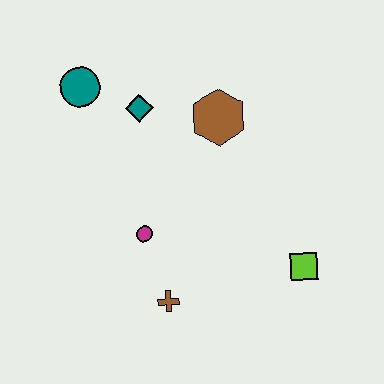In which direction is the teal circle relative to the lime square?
The teal circle is to the left of the lime square.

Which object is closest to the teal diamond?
The teal circle is closest to the teal diamond.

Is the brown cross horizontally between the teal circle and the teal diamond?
No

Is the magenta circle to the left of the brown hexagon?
Yes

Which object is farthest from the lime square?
The teal circle is farthest from the lime square.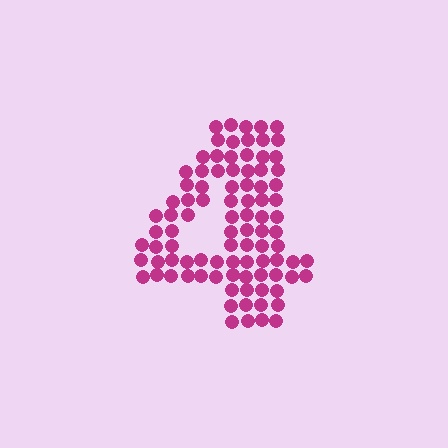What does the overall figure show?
The overall figure shows the digit 4.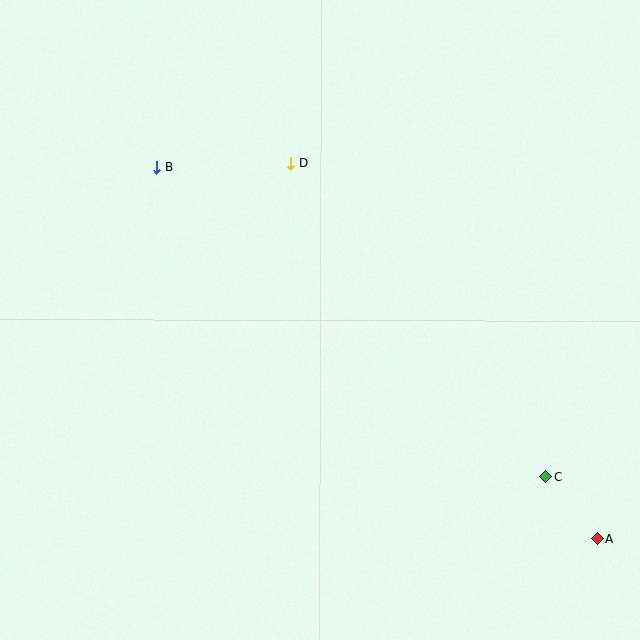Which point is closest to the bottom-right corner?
Point A is closest to the bottom-right corner.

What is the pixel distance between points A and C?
The distance between A and C is 82 pixels.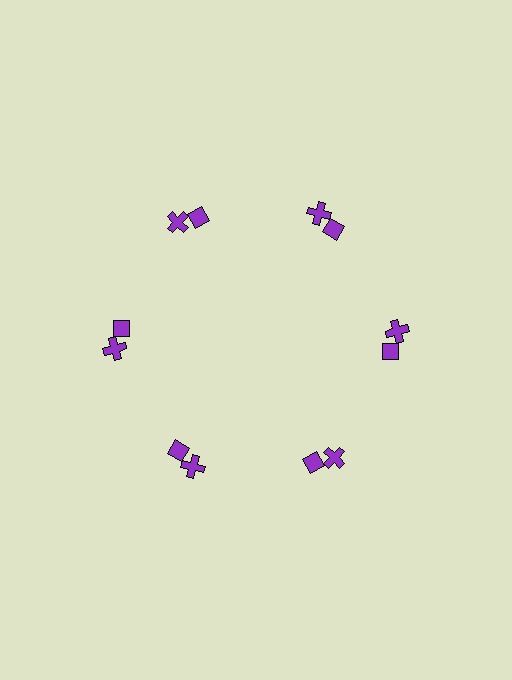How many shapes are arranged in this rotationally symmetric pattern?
There are 12 shapes, arranged in 6 groups of 2.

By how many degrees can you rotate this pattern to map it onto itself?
The pattern maps onto itself every 60 degrees of rotation.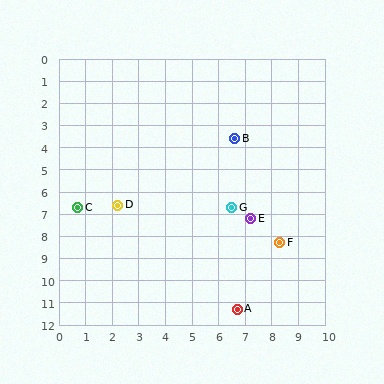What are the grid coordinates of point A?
Point A is at approximately (6.7, 11.3).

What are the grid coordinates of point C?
Point C is at approximately (0.7, 6.7).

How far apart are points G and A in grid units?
Points G and A are about 4.6 grid units apart.